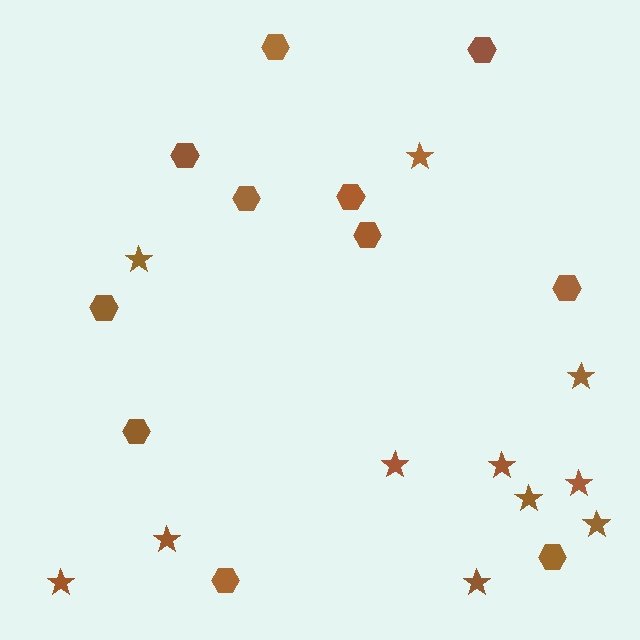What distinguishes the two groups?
There are 2 groups: one group of stars (11) and one group of hexagons (11).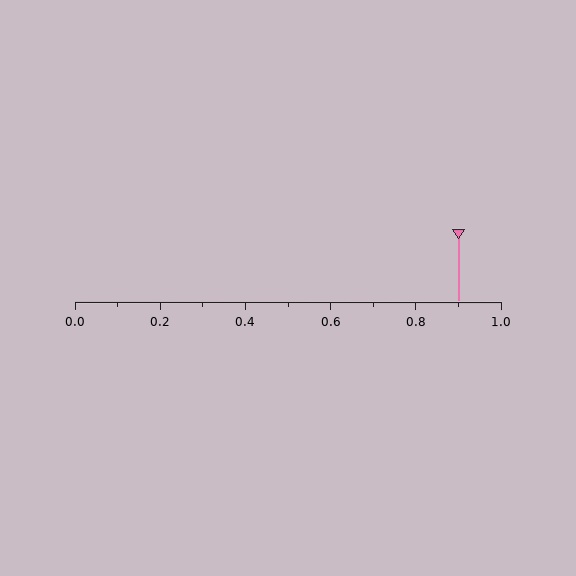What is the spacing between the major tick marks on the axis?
The major ticks are spaced 0.2 apart.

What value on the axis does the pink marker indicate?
The marker indicates approximately 0.9.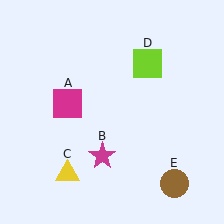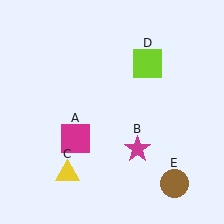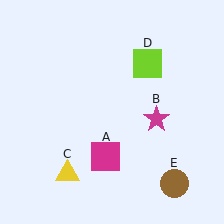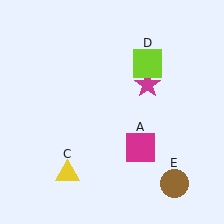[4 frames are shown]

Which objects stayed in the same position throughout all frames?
Yellow triangle (object C) and lime square (object D) and brown circle (object E) remained stationary.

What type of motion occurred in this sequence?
The magenta square (object A), magenta star (object B) rotated counterclockwise around the center of the scene.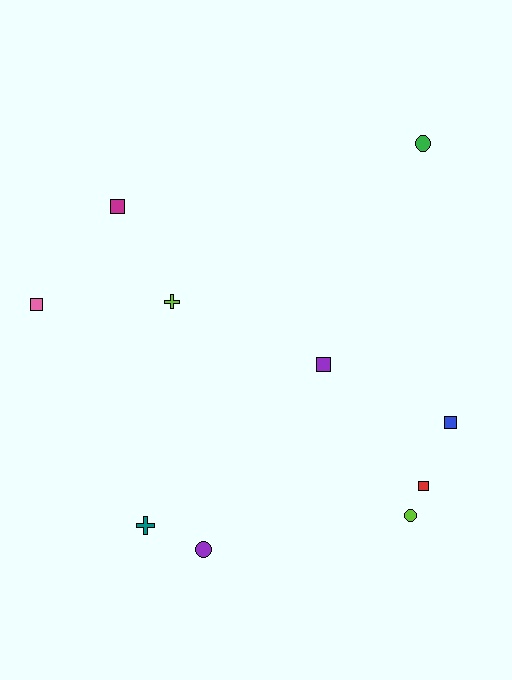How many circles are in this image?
There are 3 circles.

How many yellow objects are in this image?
There are no yellow objects.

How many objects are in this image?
There are 10 objects.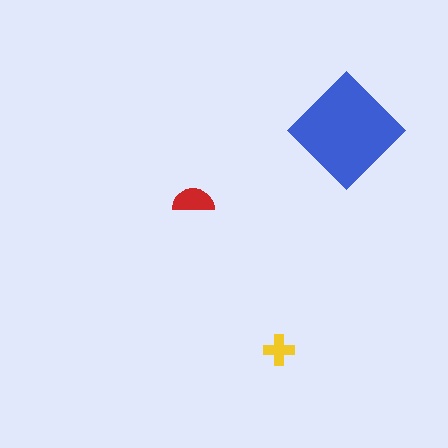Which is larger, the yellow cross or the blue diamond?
The blue diamond.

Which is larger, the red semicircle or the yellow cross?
The red semicircle.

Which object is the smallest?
The yellow cross.